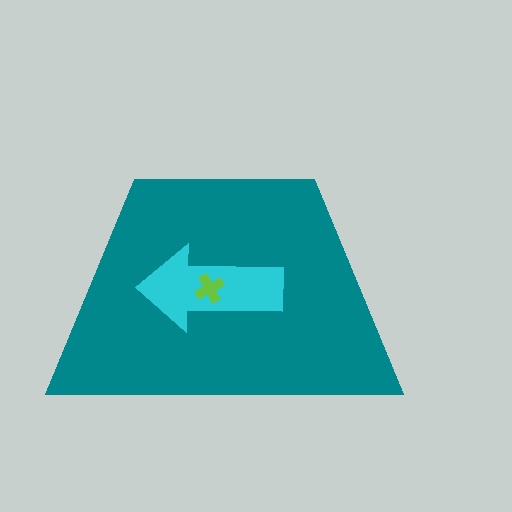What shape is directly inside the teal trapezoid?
The cyan arrow.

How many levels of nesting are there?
3.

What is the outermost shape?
The teal trapezoid.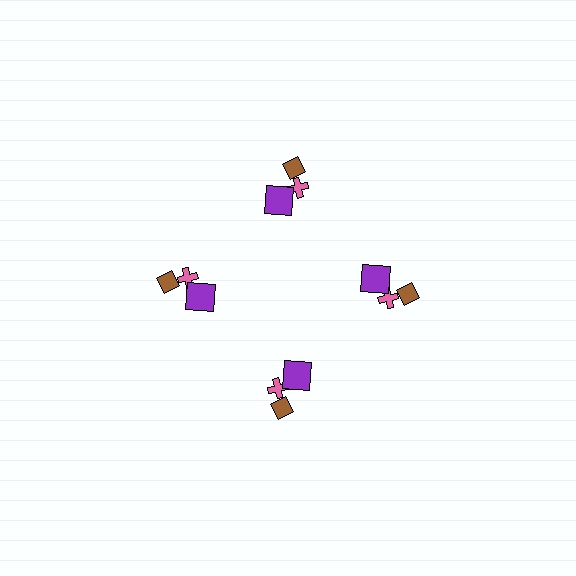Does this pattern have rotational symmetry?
Yes, this pattern has 4-fold rotational symmetry. It looks the same after rotating 90 degrees around the center.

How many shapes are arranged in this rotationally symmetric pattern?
There are 12 shapes, arranged in 4 groups of 3.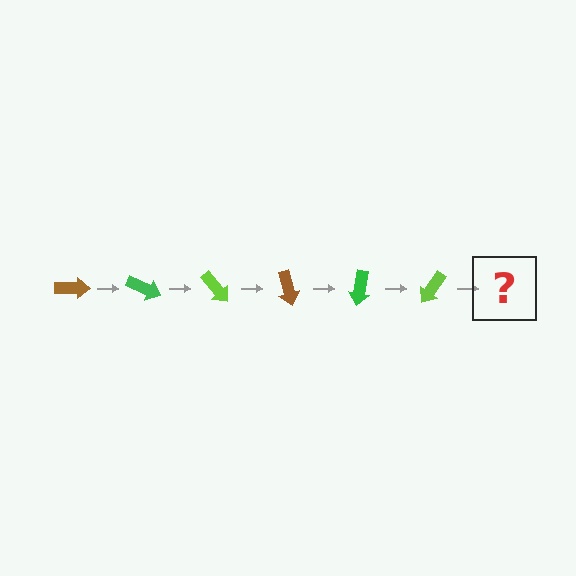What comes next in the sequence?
The next element should be a brown arrow, rotated 150 degrees from the start.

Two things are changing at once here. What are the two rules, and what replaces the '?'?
The two rules are that it rotates 25 degrees each step and the color cycles through brown, green, and lime. The '?' should be a brown arrow, rotated 150 degrees from the start.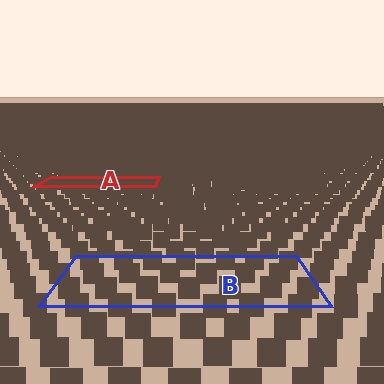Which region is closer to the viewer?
Region B is closer. The texture elements there are larger and more spread out.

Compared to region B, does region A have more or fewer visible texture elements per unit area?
Region A has more texture elements per unit area — they are packed more densely because it is farther away.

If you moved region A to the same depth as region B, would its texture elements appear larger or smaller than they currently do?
They would appear larger. At a closer depth, the same texture elements are projected at a bigger on-screen size.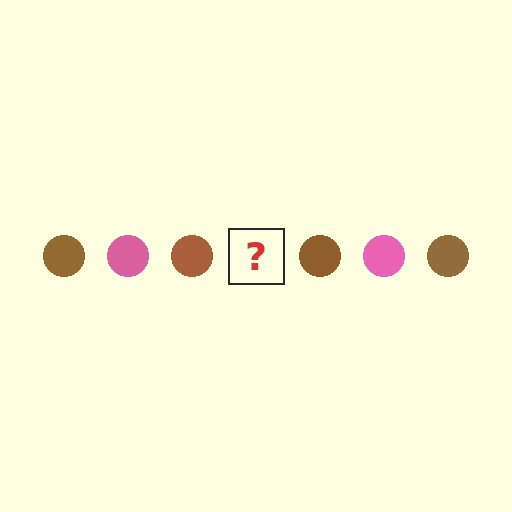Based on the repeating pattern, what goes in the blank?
The blank should be a pink circle.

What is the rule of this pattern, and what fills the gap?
The rule is that the pattern cycles through brown, pink circles. The gap should be filled with a pink circle.